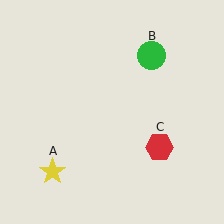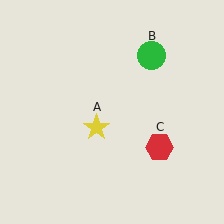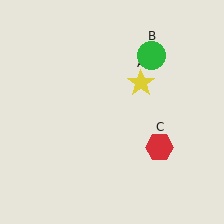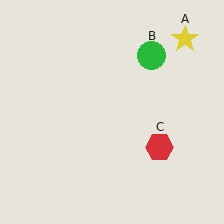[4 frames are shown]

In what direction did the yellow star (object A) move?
The yellow star (object A) moved up and to the right.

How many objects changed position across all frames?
1 object changed position: yellow star (object A).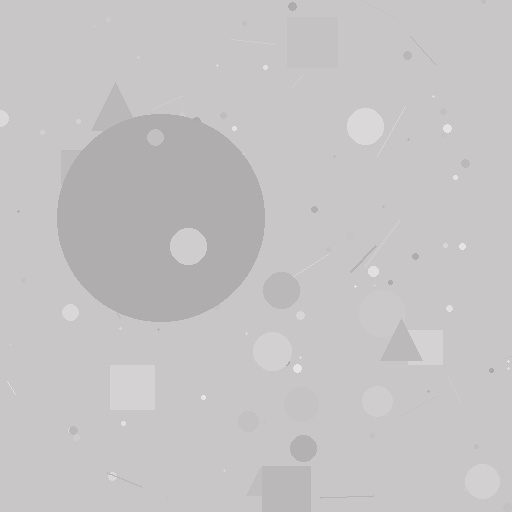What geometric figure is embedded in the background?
A circle is embedded in the background.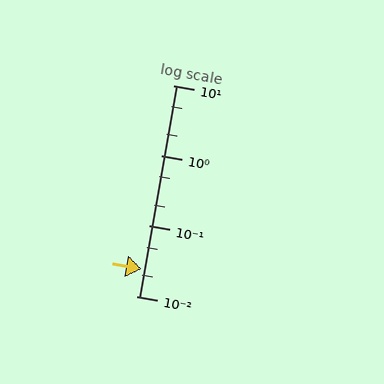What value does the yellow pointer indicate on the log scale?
The pointer indicates approximately 0.024.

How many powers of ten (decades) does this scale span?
The scale spans 3 decades, from 0.01 to 10.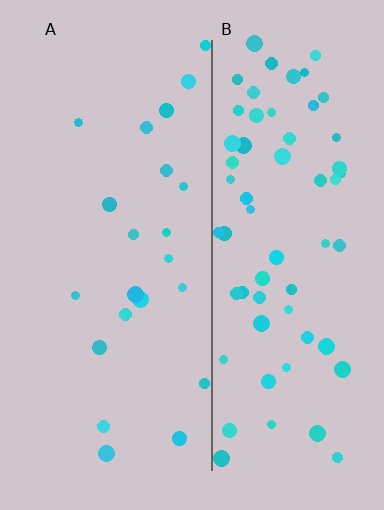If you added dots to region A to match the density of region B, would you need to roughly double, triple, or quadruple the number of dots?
Approximately triple.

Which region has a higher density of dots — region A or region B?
B (the right).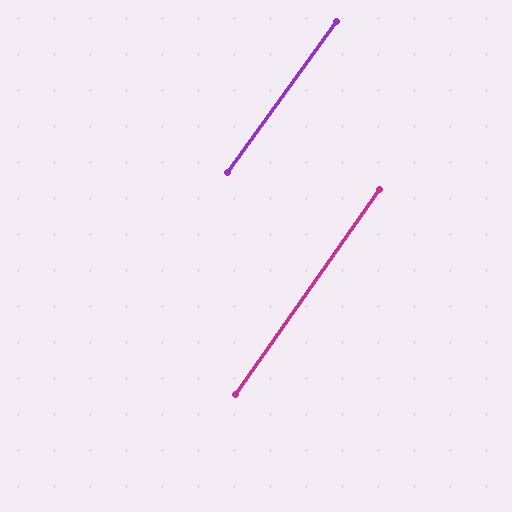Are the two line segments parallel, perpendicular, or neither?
Parallel — their directions differ by only 0.8°.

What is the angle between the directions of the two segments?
Approximately 1 degree.